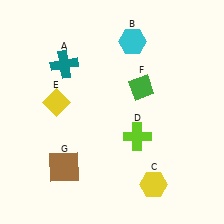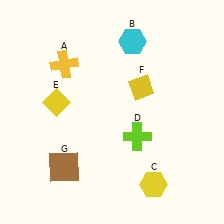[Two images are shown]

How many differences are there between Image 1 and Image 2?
There are 2 differences between the two images.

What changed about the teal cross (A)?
In Image 1, A is teal. In Image 2, it changed to yellow.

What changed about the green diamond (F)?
In Image 1, F is green. In Image 2, it changed to yellow.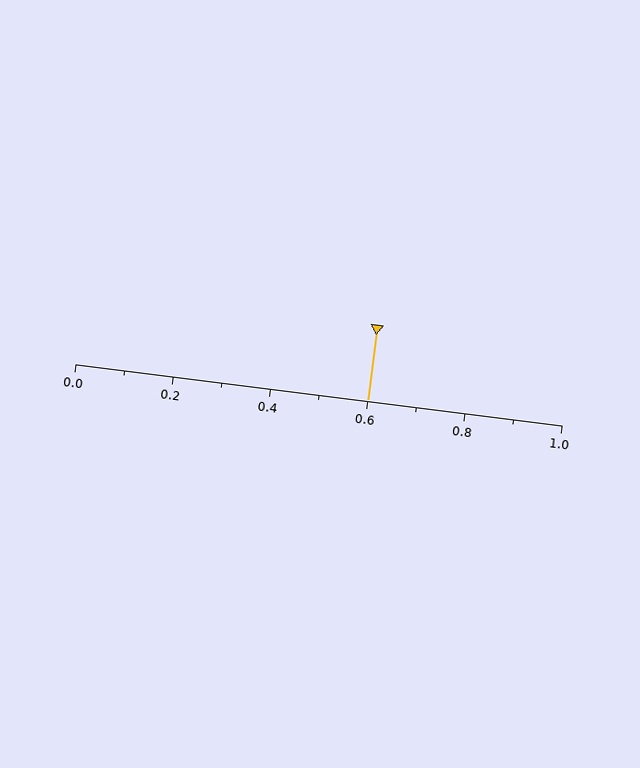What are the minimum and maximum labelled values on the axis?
The axis runs from 0.0 to 1.0.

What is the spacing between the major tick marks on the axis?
The major ticks are spaced 0.2 apart.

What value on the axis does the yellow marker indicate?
The marker indicates approximately 0.6.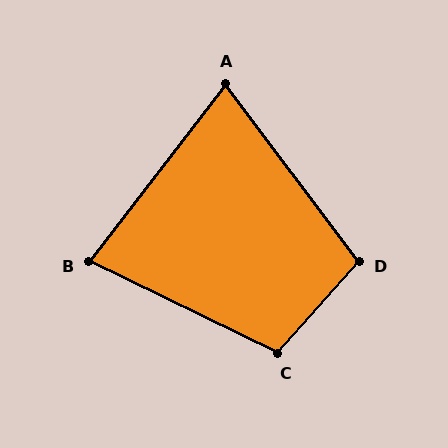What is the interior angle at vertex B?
Approximately 78 degrees (acute).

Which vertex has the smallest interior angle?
A, at approximately 75 degrees.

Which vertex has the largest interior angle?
C, at approximately 105 degrees.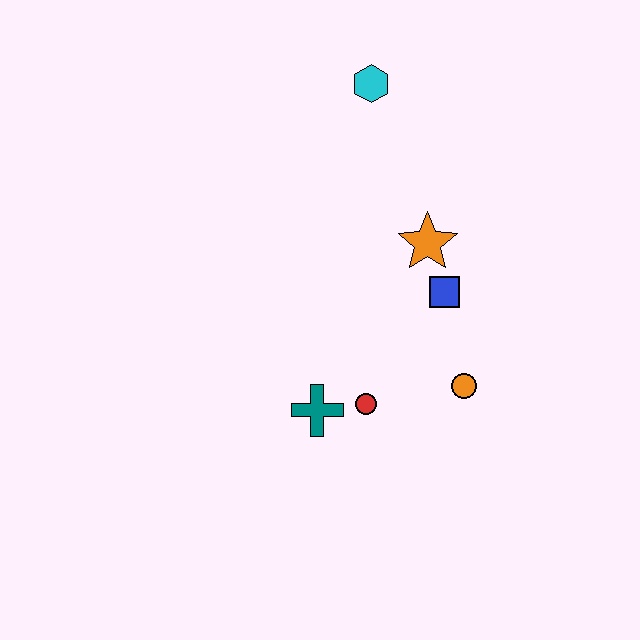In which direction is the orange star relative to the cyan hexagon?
The orange star is below the cyan hexagon.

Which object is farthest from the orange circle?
The cyan hexagon is farthest from the orange circle.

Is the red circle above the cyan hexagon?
No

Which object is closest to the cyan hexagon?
The orange star is closest to the cyan hexagon.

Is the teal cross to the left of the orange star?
Yes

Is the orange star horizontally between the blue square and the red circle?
Yes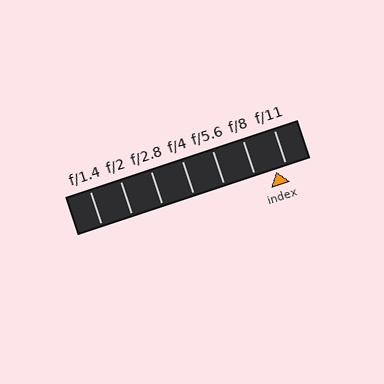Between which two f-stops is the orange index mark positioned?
The index mark is between f/8 and f/11.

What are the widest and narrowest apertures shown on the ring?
The widest aperture shown is f/1.4 and the narrowest is f/11.